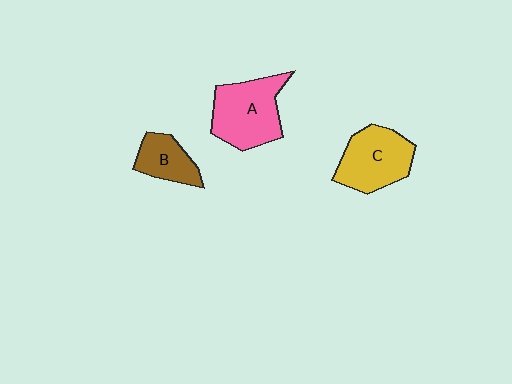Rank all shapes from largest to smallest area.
From largest to smallest: A (pink), C (yellow), B (brown).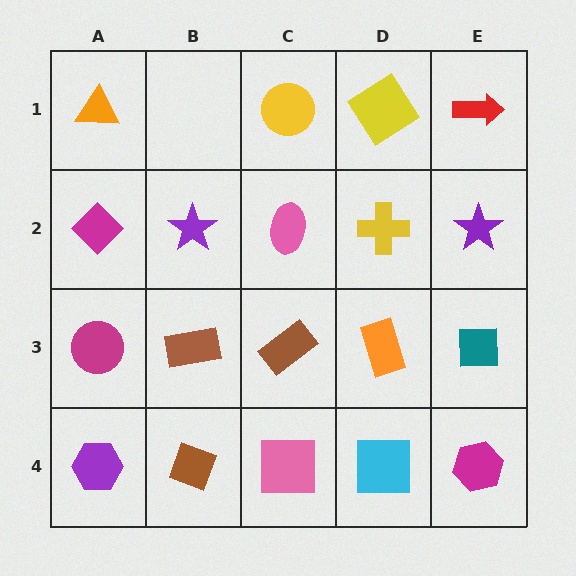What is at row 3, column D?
An orange rectangle.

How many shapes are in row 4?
5 shapes.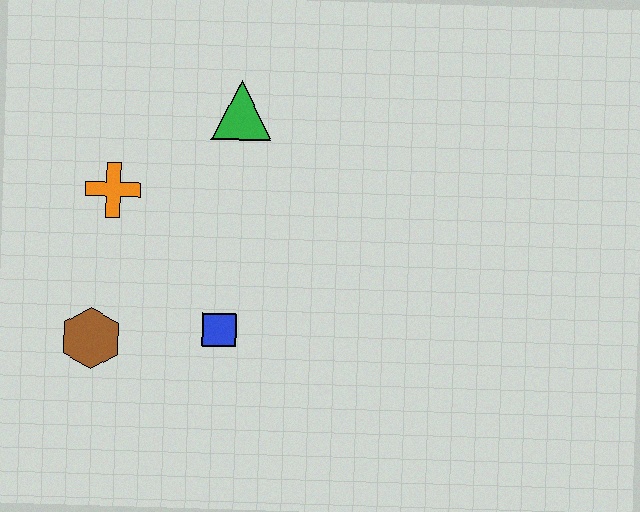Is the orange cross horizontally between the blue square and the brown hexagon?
Yes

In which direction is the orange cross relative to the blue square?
The orange cross is above the blue square.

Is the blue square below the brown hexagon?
No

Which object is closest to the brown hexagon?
The blue square is closest to the brown hexagon.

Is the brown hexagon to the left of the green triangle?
Yes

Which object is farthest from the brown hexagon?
The green triangle is farthest from the brown hexagon.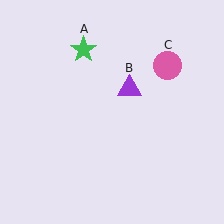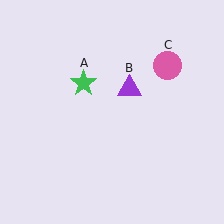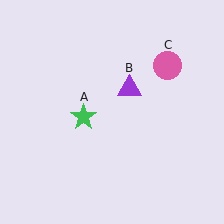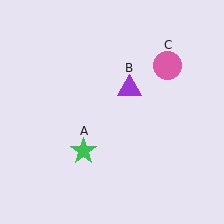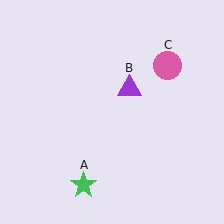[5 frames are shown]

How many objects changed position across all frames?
1 object changed position: green star (object A).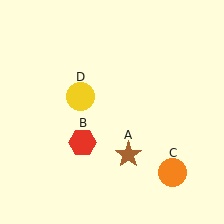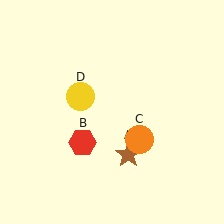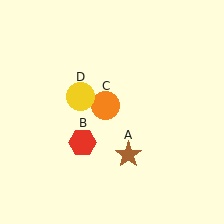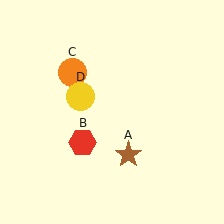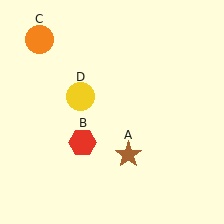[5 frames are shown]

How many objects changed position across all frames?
1 object changed position: orange circle (object C).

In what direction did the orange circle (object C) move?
The orange circle (object C) moved up and to the left.